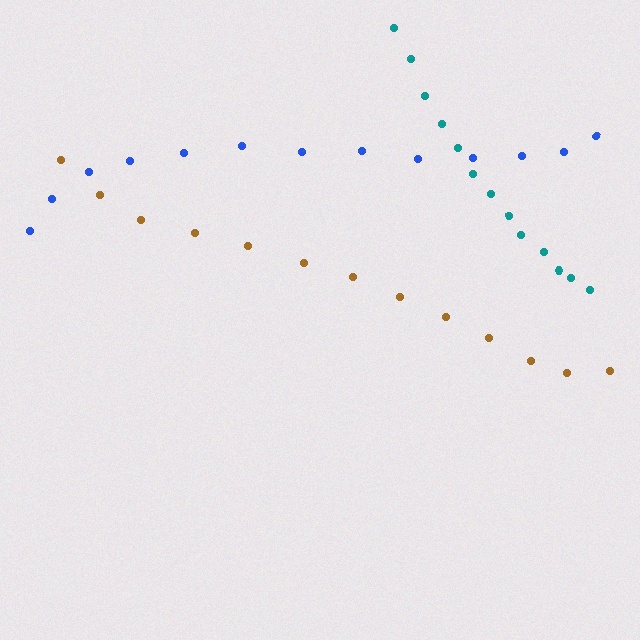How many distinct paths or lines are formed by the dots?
There are 3 distinct paths.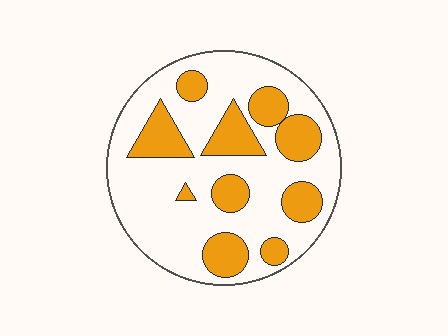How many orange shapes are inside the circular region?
10.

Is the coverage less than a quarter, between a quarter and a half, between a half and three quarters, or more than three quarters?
Between a quarter and a half.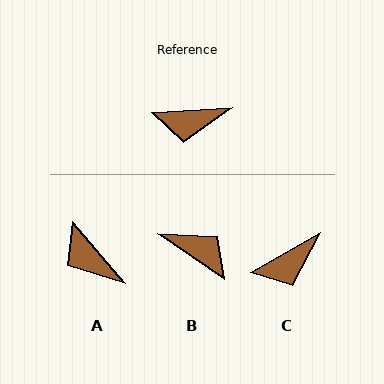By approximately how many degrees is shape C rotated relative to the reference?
Approximately 27 degrees counter-clockwise.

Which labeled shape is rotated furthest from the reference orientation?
B, about 142 degrees away.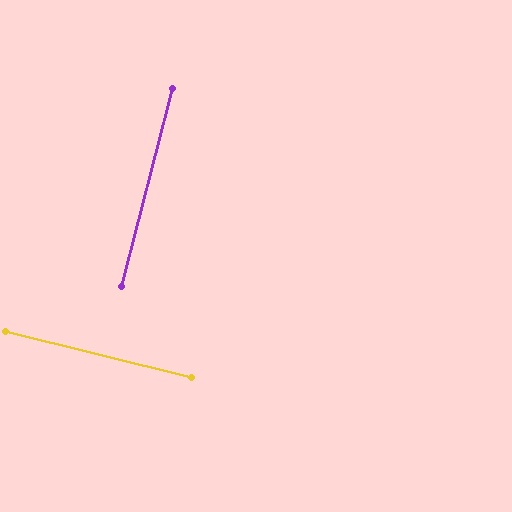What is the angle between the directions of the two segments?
Approximately 89 degrees.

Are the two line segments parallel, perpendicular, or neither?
Perpendicular — they meet at approximately 89°.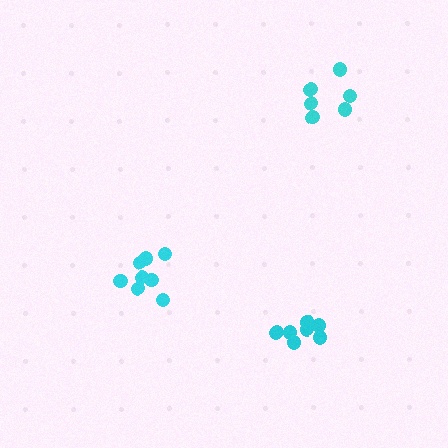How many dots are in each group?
Group 1: 8 dots, Group 2: 6 dots, Group 3: 8 dots (22 total).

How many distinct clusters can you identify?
There are 3 distinct clusters.